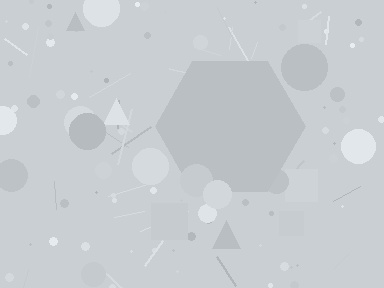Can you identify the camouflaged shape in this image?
The camouflaged shape is a hexagon.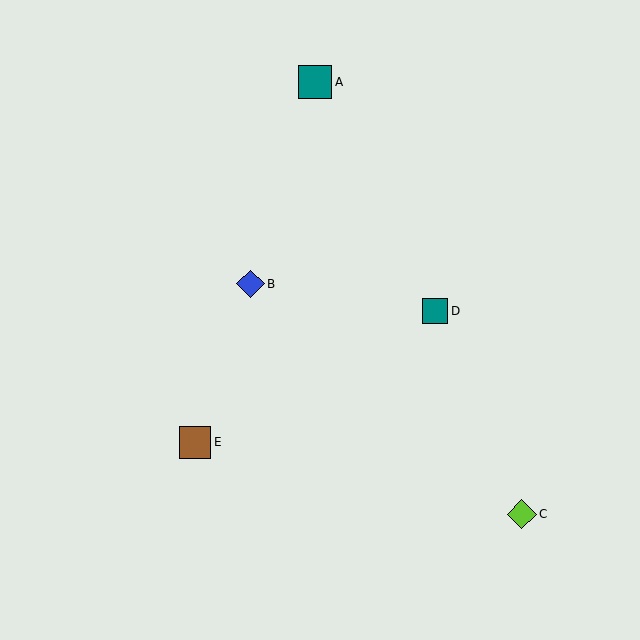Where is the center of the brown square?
The center of the brown square is at (195, 442).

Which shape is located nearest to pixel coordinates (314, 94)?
The teal square (labeled A) at (315, 82) is nearest to that location.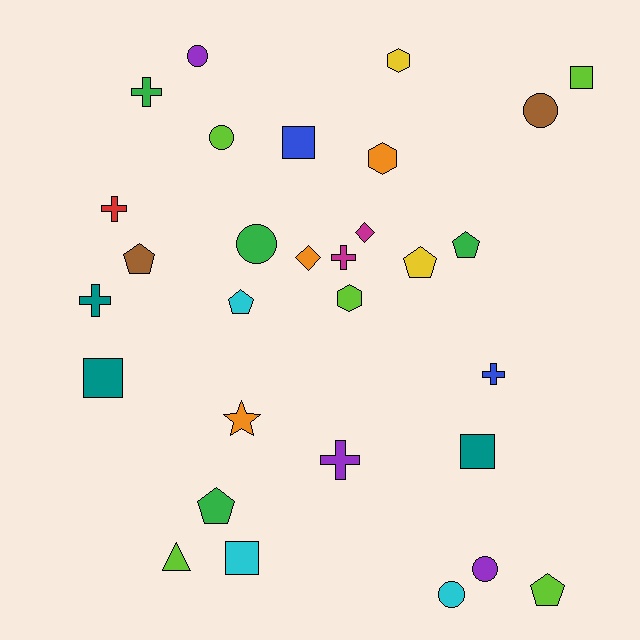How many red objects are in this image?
There is 1 red object.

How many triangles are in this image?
There is 1 triangle.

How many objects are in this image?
There are 30 objects.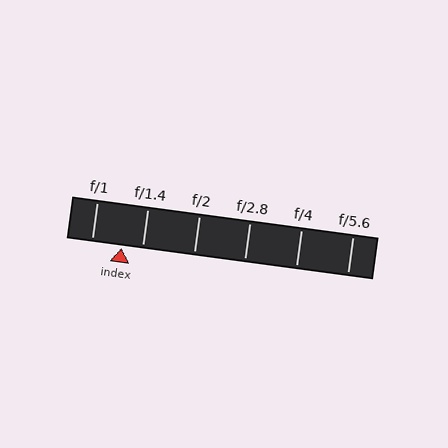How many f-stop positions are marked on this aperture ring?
There are 6 f-stop positions marked.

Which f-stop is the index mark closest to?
The index mark is closest to f/1.4.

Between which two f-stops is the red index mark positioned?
The index mark is between f/1 and f/1.4.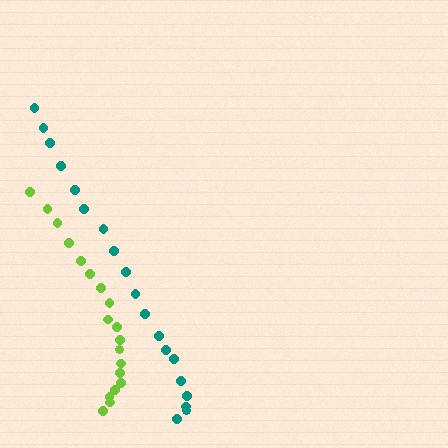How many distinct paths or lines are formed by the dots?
There are 2 distinct paths.